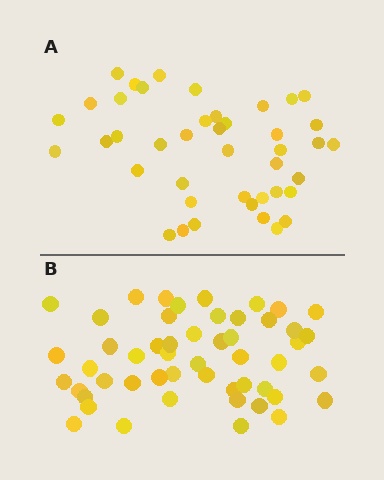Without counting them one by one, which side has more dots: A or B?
Region B (the bottom region) has more dots.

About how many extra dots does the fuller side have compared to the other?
Region B has roughly 8 or so more dots than region A.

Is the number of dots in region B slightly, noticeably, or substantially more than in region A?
Region B has only slightly more — the two regions are fairly close. The ratio is roughly 1.2 to 1.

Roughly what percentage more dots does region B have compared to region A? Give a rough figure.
About 20% more.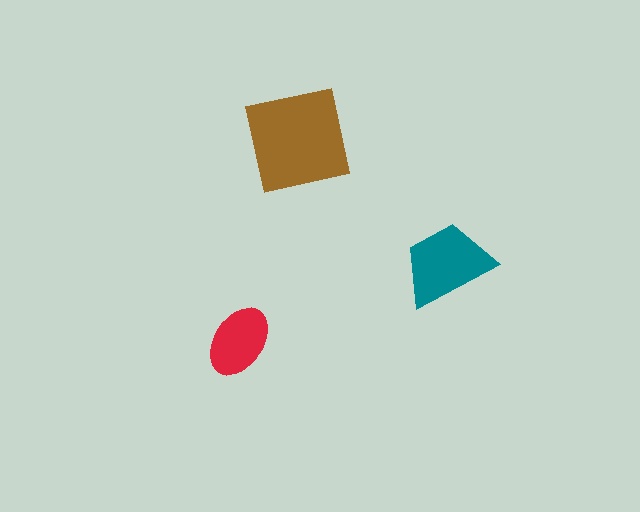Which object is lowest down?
The red ellipse is bottommost.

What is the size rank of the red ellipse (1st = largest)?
3rd.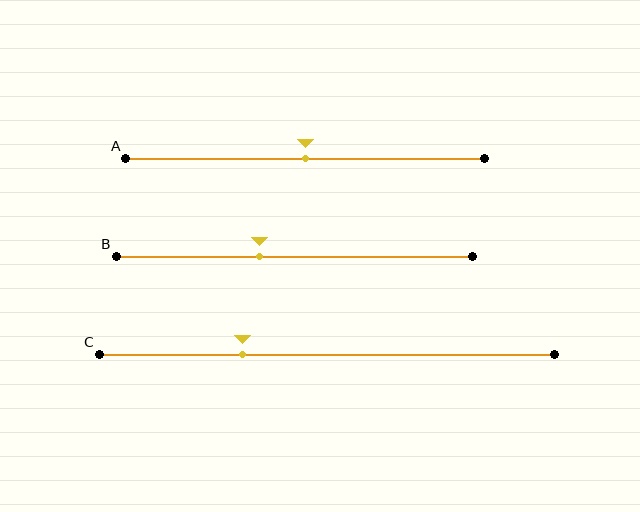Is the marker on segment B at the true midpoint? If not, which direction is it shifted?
No, the marker on segment B is shifted to the left by about 10% of the segment length.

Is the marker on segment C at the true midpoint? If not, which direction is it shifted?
No, the marker on segment C is shifted to the left by about 18% of the segment length.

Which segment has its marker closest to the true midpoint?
Segment A has its marker closest to the true midpoint.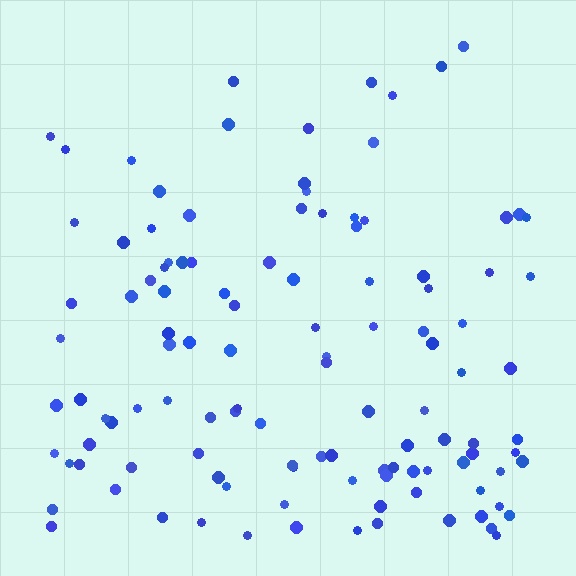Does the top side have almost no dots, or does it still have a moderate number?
Still a moderate number, just noticeably fewer than the bottom.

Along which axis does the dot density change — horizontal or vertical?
Vertical.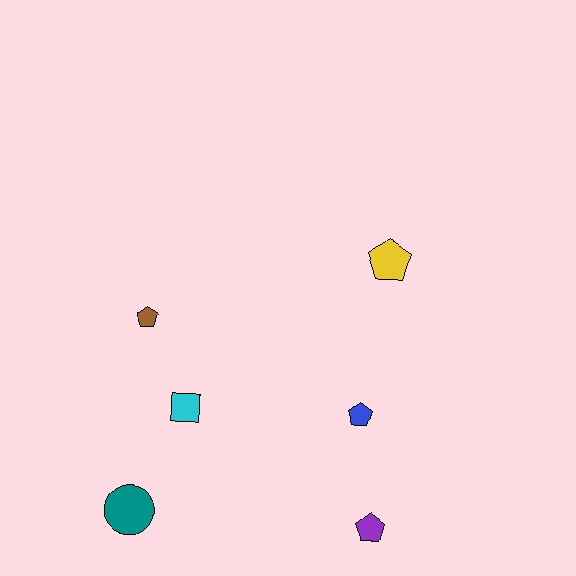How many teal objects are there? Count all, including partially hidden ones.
There is 1 teal object.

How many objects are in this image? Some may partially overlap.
There are 6 objects.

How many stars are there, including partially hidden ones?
There are no stars.